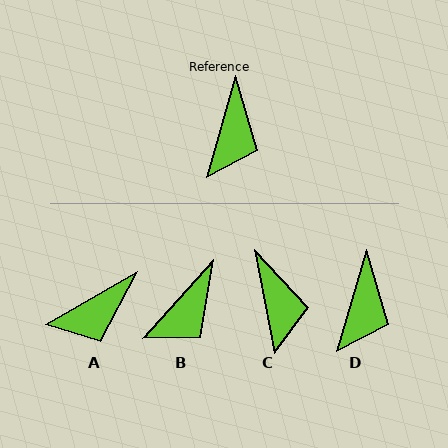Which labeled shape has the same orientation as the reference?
D.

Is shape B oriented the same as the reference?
No, it is off by about 26 degrees.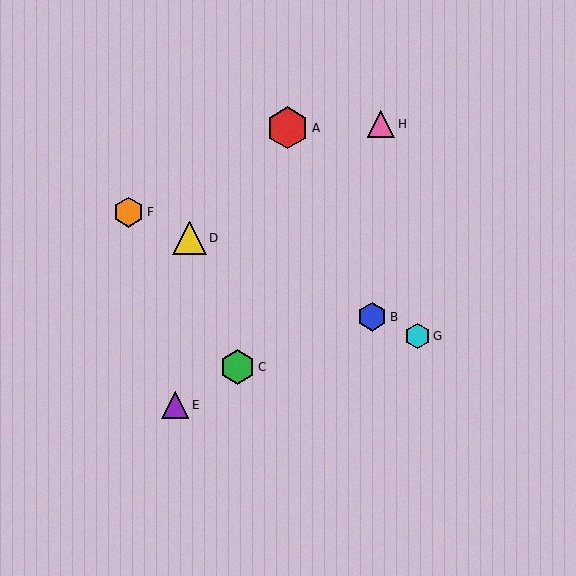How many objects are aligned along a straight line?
4 objects (B, D, F, G) are aligned along a straight line.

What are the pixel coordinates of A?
Object A is at (288, 128).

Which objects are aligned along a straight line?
Objects B, D, F, G are aligned along a straight line.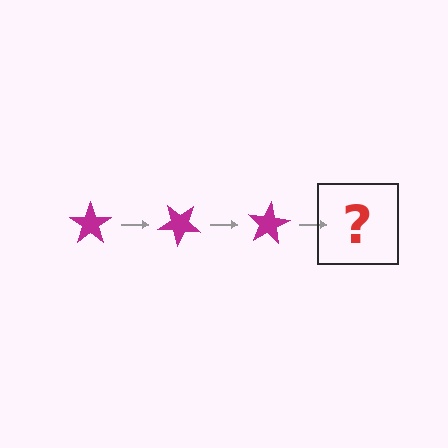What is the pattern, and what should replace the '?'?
The pattern is that the star rotates 40 degrees each step. The '?' should be a magenta star rotated 120 degrees.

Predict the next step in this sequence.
The next step is a magenta star rotated 120 degrees.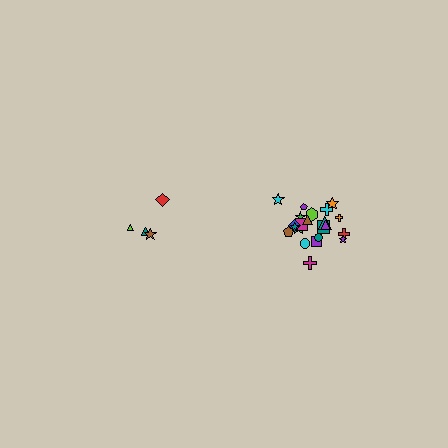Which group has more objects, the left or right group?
The right group.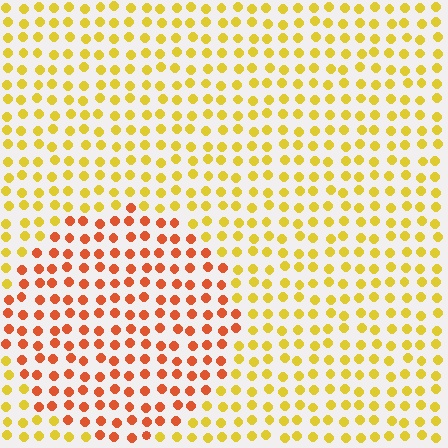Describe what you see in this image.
The image is filled with small yellow elements in a uniform arrangement. A circle-shaped region is visible where the elements are tinted to a slightly different hue, forming a subtle color boundary.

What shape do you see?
I see a circle.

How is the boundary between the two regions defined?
The boundary is defined purely by a slight shift in hue (about 41 degrees). Spacing, size, and orientation are identical on both sides.